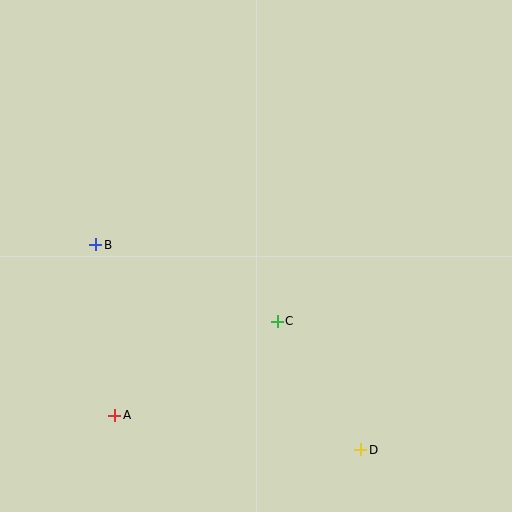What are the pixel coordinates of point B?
Point B is at (96, 245).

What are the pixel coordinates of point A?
Point A is at (115, 415).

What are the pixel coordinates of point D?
Point D is at (361, 450).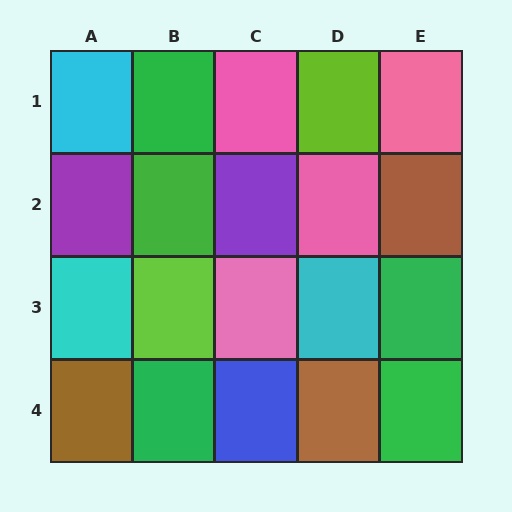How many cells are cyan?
3 cells are cyan.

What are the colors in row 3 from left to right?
Cyan, lime, pink, cyan, green.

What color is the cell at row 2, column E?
Brown.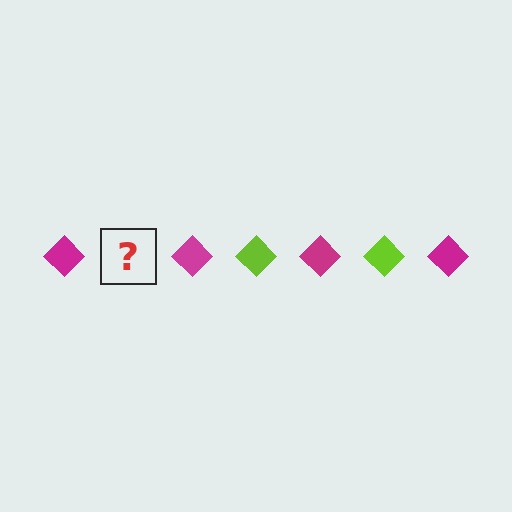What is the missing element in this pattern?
The missing element is a lime diamond.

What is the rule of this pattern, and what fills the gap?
The rule is that the pattern cycles through magenta, lime diamonds. The gap should be filled with a lime diamond.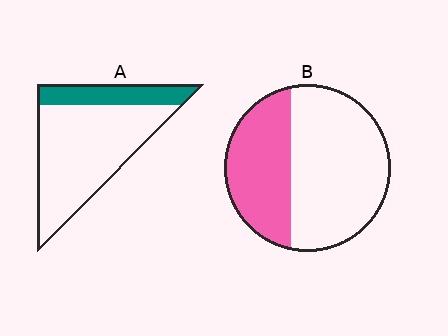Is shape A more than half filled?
No.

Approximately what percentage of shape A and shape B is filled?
A is approximately 25% and B is approximately 35%.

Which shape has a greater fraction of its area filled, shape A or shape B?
Shape B.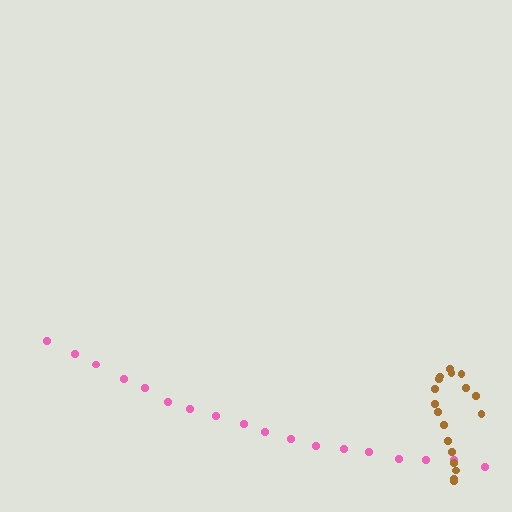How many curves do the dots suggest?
There are 2 distinct paths.